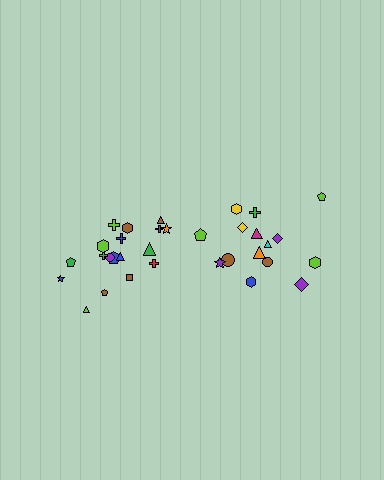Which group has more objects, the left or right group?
The left group.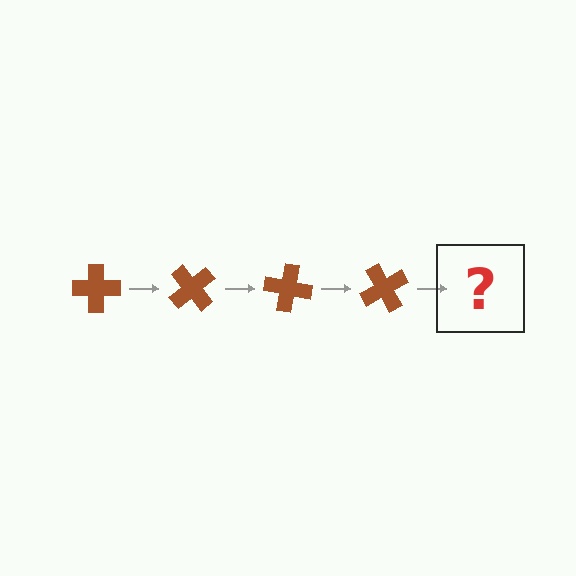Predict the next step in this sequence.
The next step is a brown cross rotated 200 degrees.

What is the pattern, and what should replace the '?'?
The pattern is that the cross rotates 50 degrees each step. The '?' should be a brown cross rotated 200 degrees.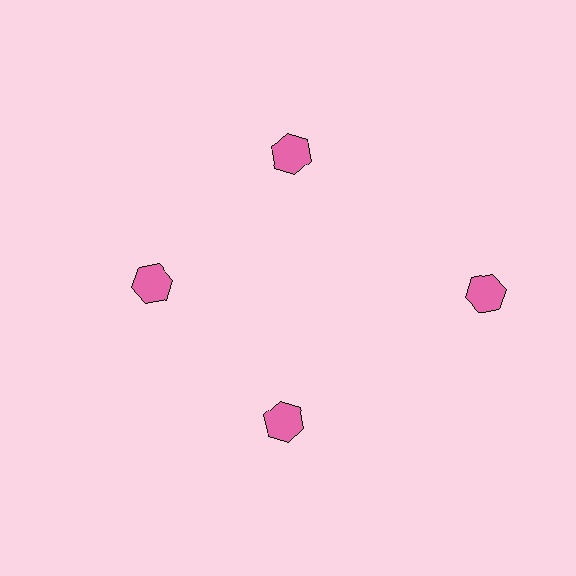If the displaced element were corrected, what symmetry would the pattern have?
It would have 4-fold rotational symmetry — the pattern would map onto itself every 90 degrees.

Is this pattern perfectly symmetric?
No. The 4 pink hexagons are arranged in a ring, but one element near the 3 o'clock position is pushed outward from the center, breaking the 4-fold rotational symmetry.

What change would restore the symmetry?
The symmetry would be restored by moving it inward, back onto the ring so that all 4 hexagons sit at equal angles and equal distance from the center.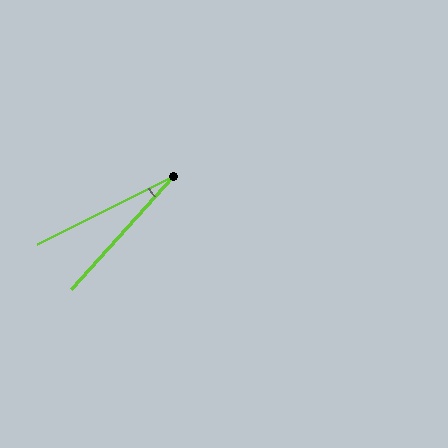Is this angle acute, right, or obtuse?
It is acute.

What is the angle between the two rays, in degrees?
Approximately 21 degrees.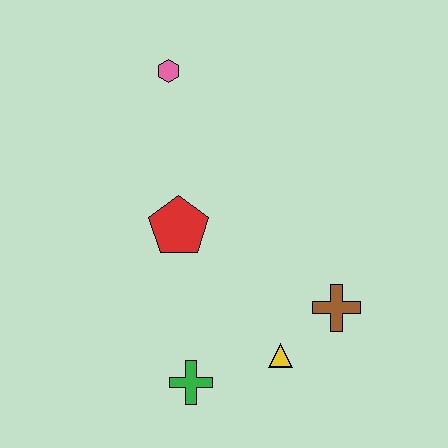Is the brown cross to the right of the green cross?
Yes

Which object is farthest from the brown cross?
The pink hexagon is farthest from the brown cross.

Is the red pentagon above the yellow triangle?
Yes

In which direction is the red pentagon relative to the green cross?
The red pentagon is above the green cross.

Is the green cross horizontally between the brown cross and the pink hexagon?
Yes